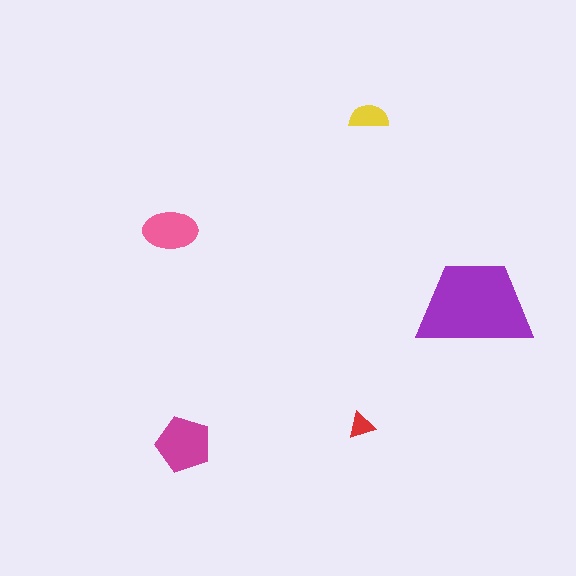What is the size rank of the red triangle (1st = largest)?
5th.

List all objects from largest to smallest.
The purple trapezoid, the magenta pentagon, the pink ellipse, the yellow semicircle, the red triangle.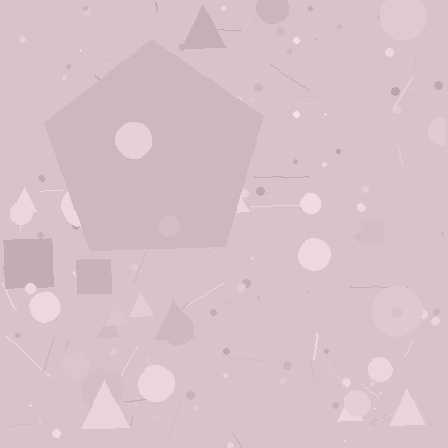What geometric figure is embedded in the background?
A pentagon is embedded in the background.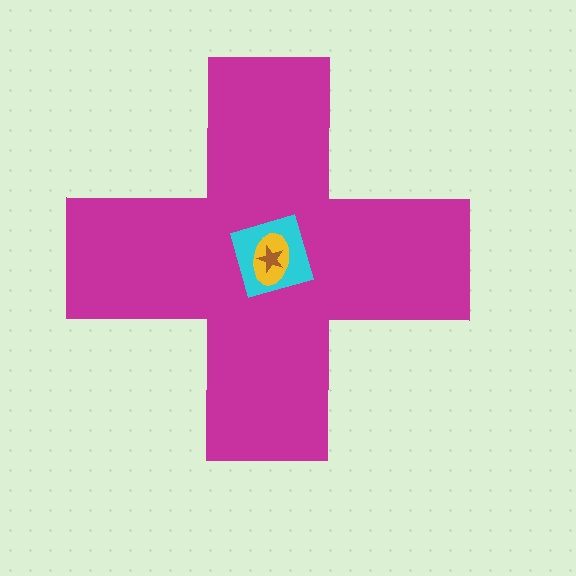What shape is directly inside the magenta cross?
The cyan square.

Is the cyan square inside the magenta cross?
Yes.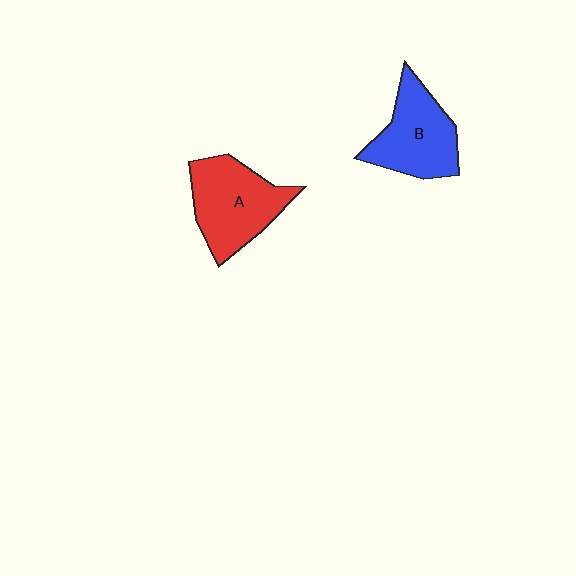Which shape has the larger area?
Shape A (red).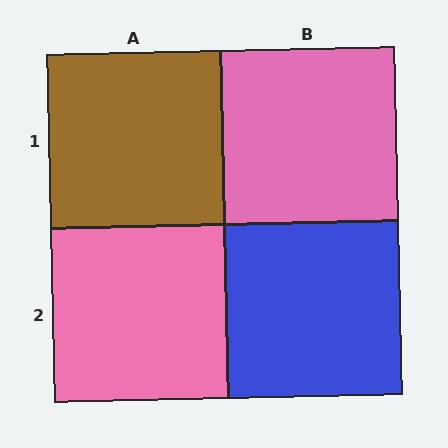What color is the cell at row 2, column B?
Blue.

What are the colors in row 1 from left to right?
Brown, pink.